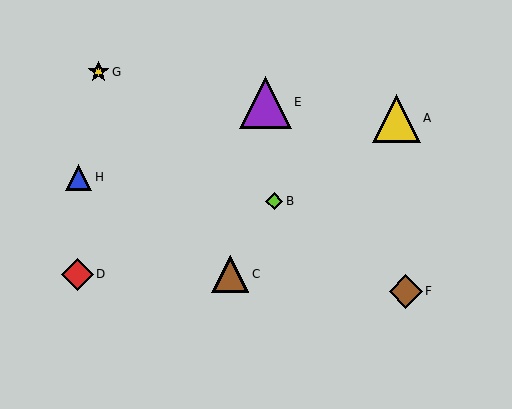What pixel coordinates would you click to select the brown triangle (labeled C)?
Click at (230, 274) to select the brown triangle C.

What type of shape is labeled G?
Shape G is a yellow star.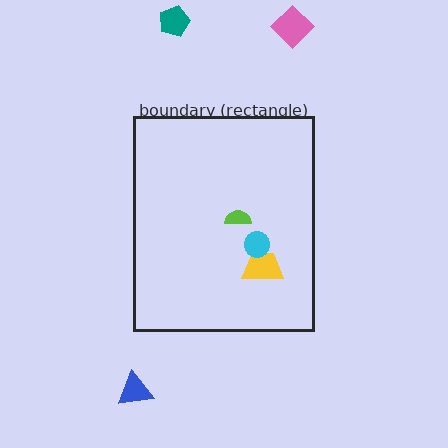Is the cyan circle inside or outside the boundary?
Inside.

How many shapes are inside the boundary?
3 inside, 3 outside.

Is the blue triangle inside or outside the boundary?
Outside.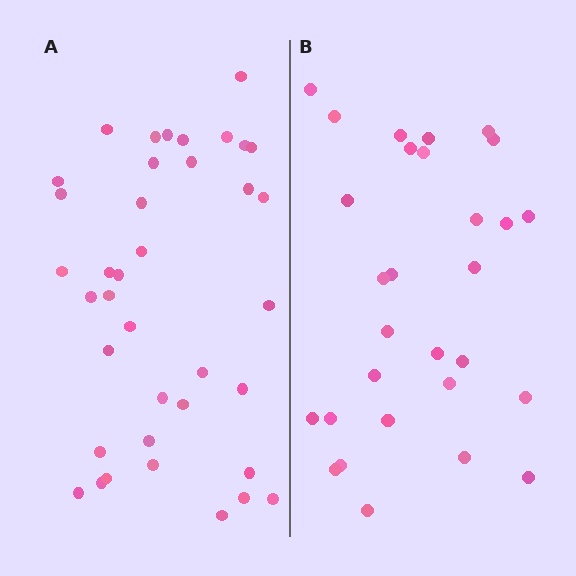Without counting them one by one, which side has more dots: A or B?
Region A (the left region) has more dots.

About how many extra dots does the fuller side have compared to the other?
Region A has roughly 8 or so more dots than region B.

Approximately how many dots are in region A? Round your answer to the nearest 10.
About 40 dots. (The exact count is 38, which rounds to 40.)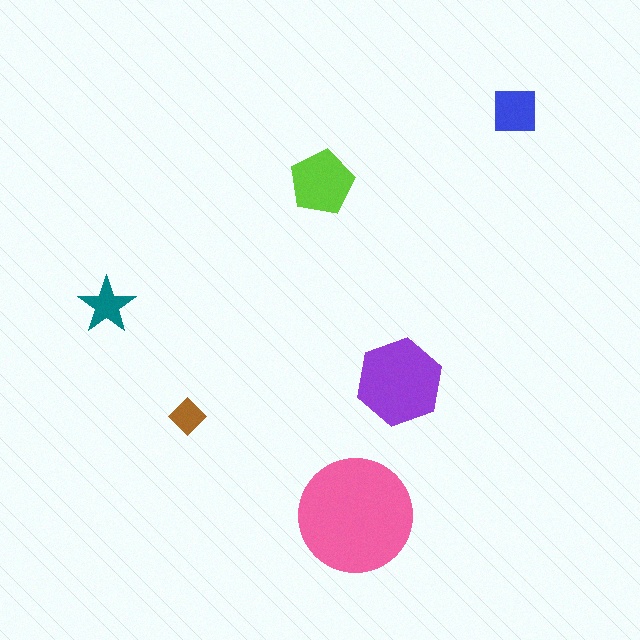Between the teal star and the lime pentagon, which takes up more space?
The lime pentagon.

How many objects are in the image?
There are 6 objects in the image.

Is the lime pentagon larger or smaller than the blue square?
Larger.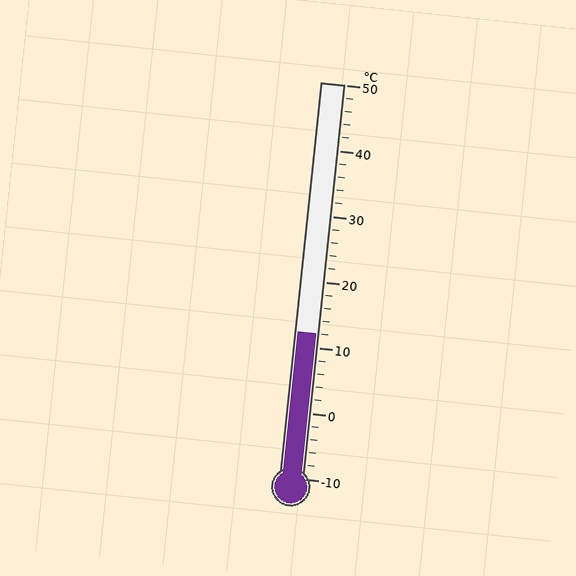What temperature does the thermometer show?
The thermometer shows approximately 12°C.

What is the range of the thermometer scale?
The thermometer scale ranges from -10°C to 50°C.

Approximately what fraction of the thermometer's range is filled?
The thermometer is filled to approximately 35% of its range.